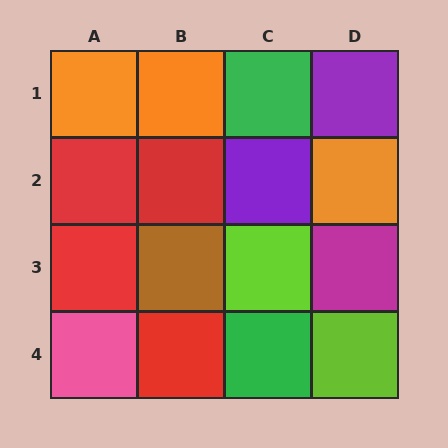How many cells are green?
2 cells are green.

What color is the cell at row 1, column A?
Orange.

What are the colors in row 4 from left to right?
Pink, red, green, lime.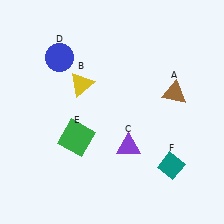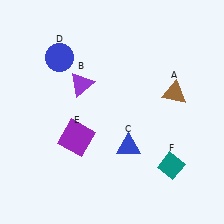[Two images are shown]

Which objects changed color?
B changed from yellow to purple. C changed from purple to blue. E changed from green to purple.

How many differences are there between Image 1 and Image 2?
There are 3 differences between the two images.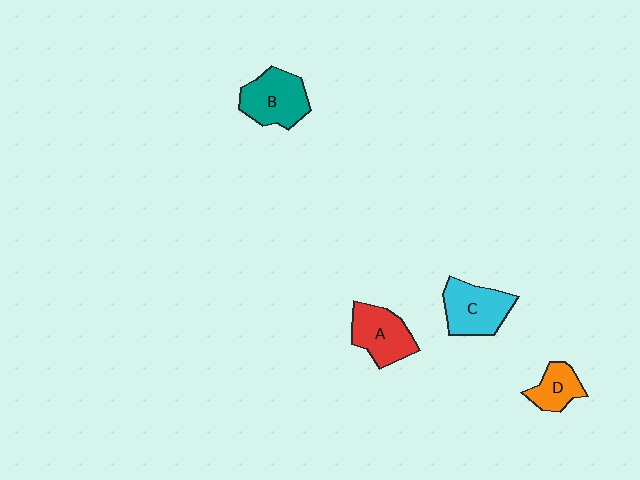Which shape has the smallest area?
Shape D (orange).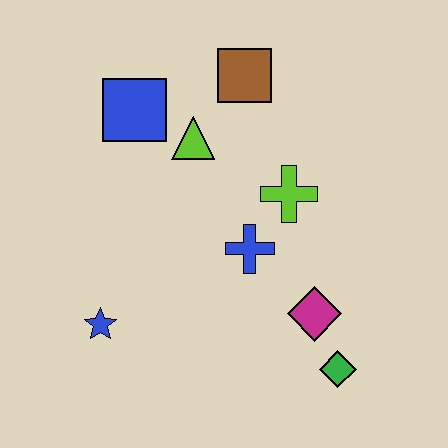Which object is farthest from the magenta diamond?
The blue square is farthest from the magenta diamond.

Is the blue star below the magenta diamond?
Yes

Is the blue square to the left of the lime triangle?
Yes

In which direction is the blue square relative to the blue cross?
The blue square is above the blue cross.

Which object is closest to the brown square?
The lime triangle is closest to the brown square.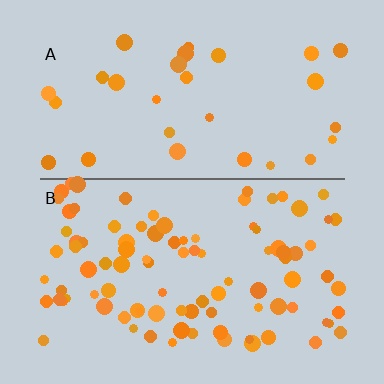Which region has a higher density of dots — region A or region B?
B (the bottom).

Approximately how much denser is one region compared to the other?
Approximately 3.1× — region B over region A.